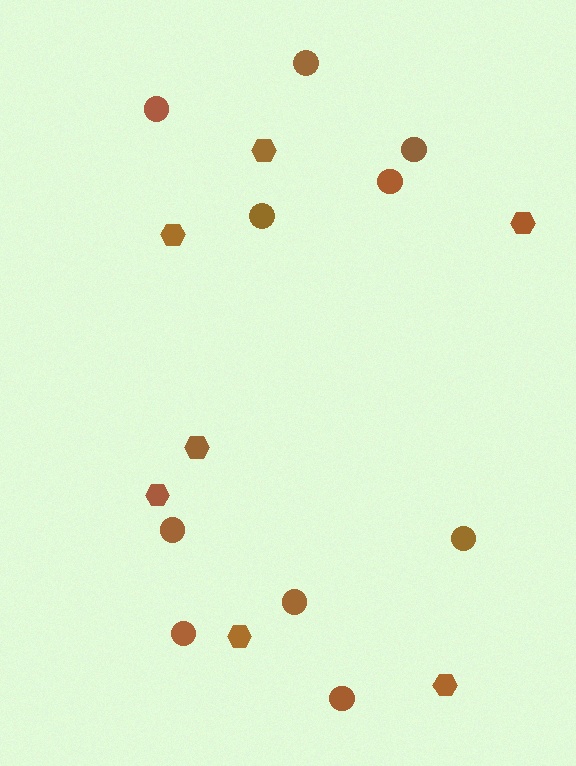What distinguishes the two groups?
There are 2 groups: one group of circles (10) and one group of hexagons (7).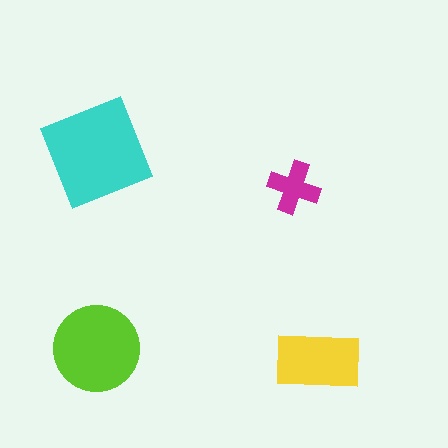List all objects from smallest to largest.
The magenta cross, the yellow rectangle, the lime circle, the cyan square.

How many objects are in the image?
There are 4 objects in the image.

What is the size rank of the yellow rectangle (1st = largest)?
3rd.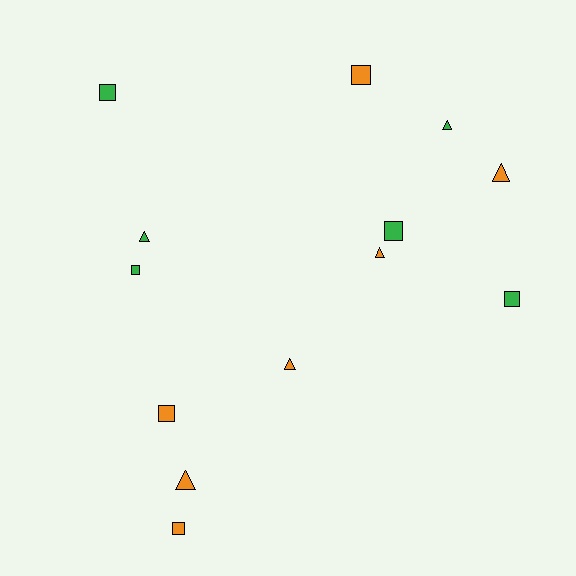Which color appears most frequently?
Orange, with 7 objects.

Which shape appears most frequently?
Square, with 7 objects.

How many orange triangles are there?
There are 4 orange triangles.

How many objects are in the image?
There are 13 objects.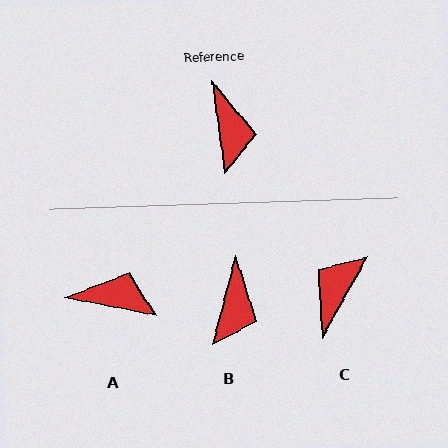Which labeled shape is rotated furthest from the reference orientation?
C, about 143 degrees away.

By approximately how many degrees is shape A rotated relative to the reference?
Approximately 71 degrees counter-clockwise.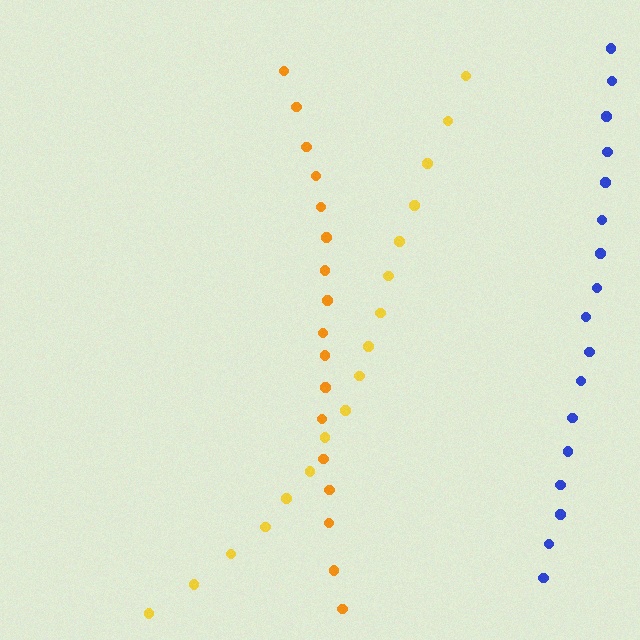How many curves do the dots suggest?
There are 3 distinct paths.